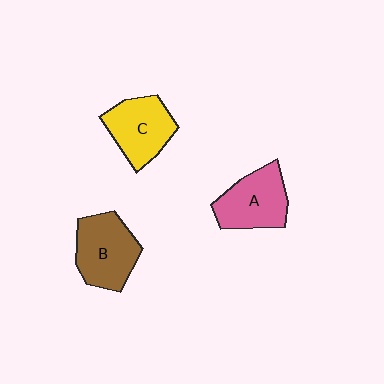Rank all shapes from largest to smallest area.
From largest to smallest: B (brown), A (pink), C (yellow).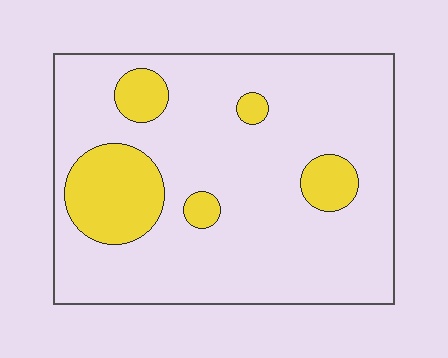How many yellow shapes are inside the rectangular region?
5.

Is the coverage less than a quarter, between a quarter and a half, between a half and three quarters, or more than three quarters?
Less than a quarter.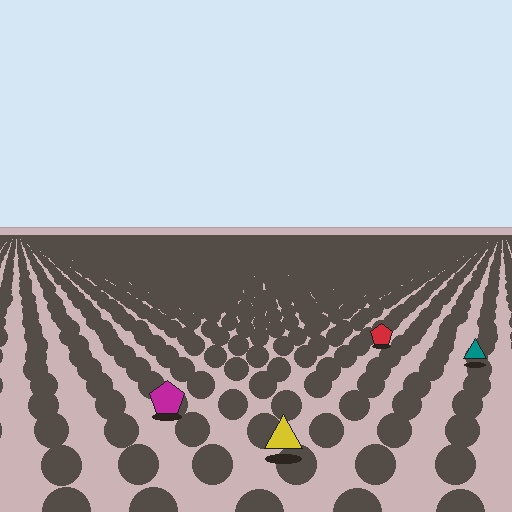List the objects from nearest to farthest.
From nearest to farthest: the yellow triangle, the magenta pentagon, the teal triangle, the red pentagon.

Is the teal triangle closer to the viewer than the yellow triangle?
No. The yellow triangle is closer — you can tell from the texture gradient: the ground texture is coarser near it.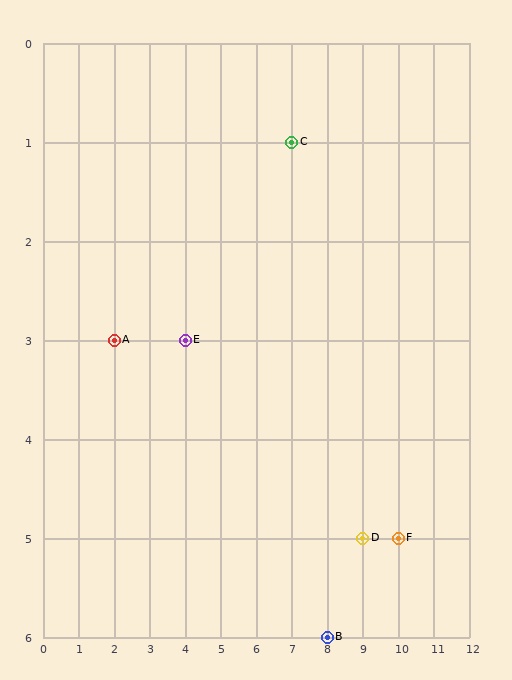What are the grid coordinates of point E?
Point E is at grid coordinates (4, 3).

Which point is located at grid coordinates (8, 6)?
Point B is at (8, 6).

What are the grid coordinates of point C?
Point C is at grid coordinates (7, 1).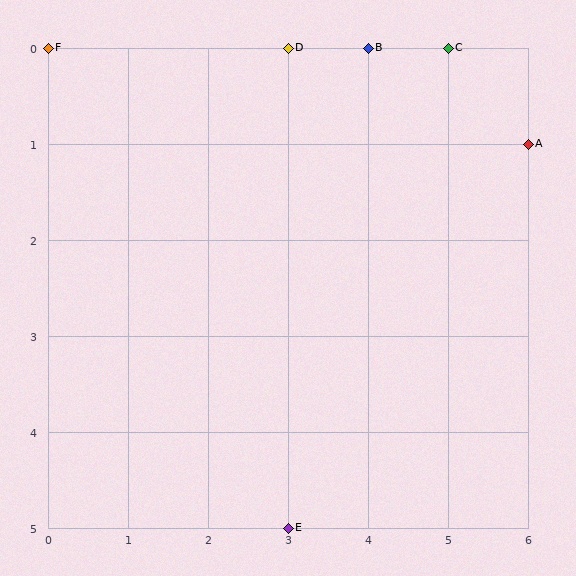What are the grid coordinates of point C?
Point C is at grid coordinates (5, 0).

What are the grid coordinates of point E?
Point E is at grid coordinates (3, 5).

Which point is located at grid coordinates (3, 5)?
Point E is at (3, 5).